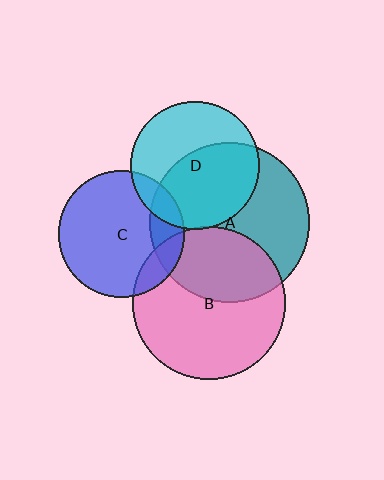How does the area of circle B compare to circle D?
Approximately 1.4 times.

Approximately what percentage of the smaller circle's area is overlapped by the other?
Approximately 15%.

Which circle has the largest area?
Circle A (teal).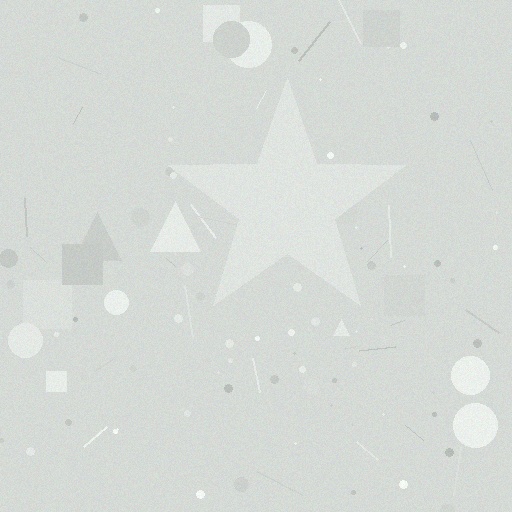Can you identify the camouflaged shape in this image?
The camouflaged shape is a star.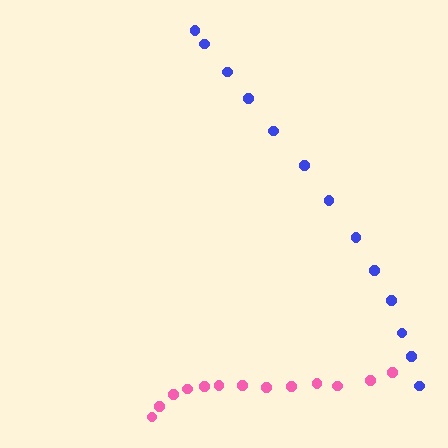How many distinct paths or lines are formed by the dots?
There are 2 distinct paths.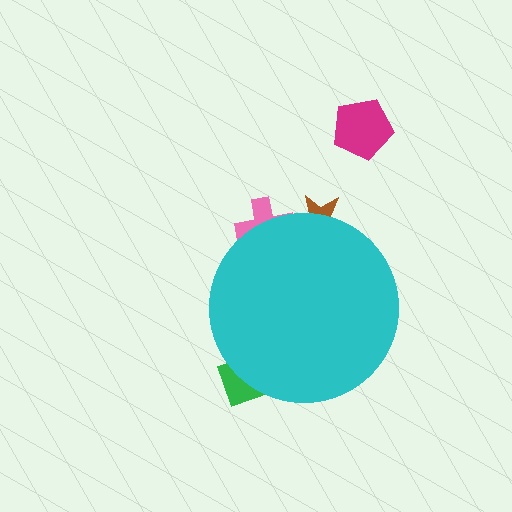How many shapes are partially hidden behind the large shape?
3 shapes are partially hidden.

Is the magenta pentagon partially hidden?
No, the magenta pentagon is fully visible.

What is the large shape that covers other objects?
A cyan circle.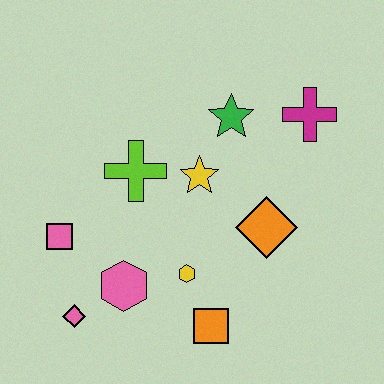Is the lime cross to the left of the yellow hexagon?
Yes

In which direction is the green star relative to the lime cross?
The green star is to the right of the lime cross.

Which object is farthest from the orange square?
The magenta cross is farthest from the orange square.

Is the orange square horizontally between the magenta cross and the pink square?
Yes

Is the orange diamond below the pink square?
No